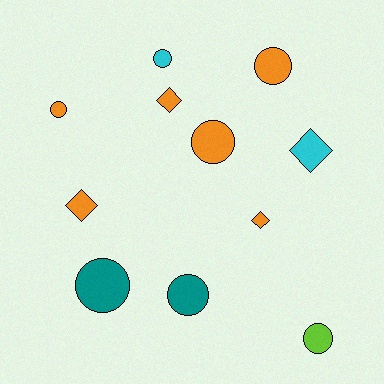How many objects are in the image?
There are 11 objects.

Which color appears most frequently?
Orange, with 6 objects.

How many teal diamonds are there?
There are no teal diamonds.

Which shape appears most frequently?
Circle, with 7 objects.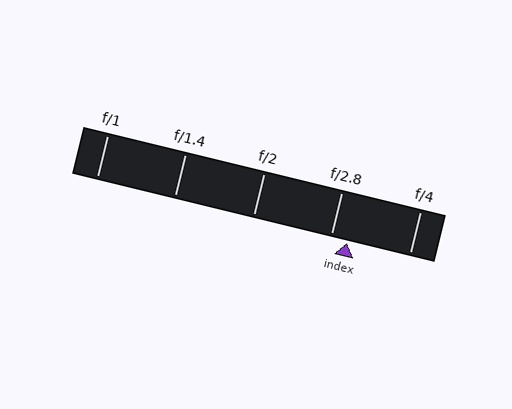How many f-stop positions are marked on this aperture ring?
There are 5 f-stop positions marked.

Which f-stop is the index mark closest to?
The index mark is closest to f/2.8.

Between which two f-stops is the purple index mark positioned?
The index mark is between f/2.8 and f/4.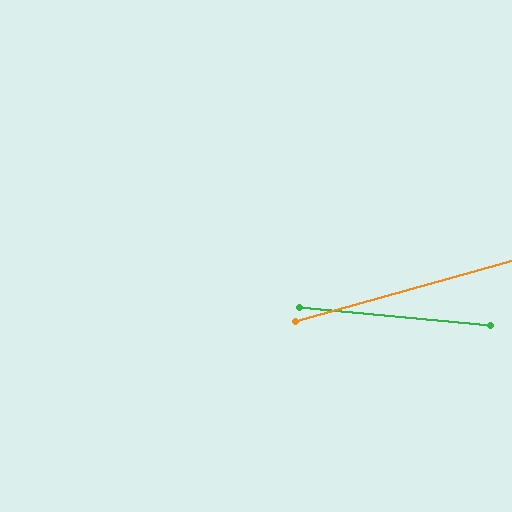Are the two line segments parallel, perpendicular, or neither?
Neither parallel nor perpendicular — they differ by about 21°.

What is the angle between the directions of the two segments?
Approximately 21 degrees.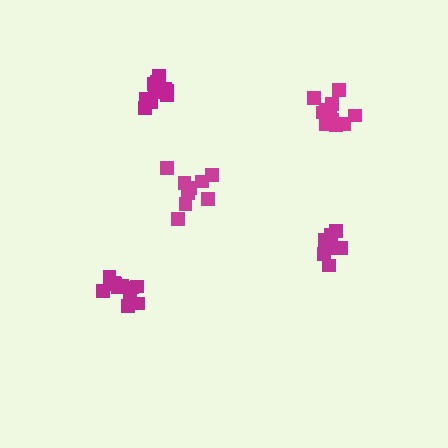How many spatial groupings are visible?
There are 5 spatial groupings.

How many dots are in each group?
Group 1: 8 dots, Group 2: 10 dots, Group 3: 10 dots, Group 4: 12 dots, Group 5: 11 dots (51 total).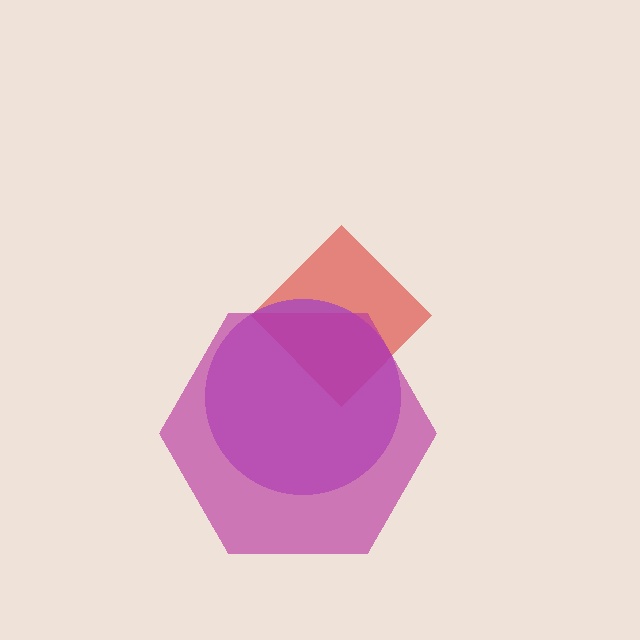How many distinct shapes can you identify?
There are 3 distinct shapes: a red diamond, a purple circle, a magenta hexagon.